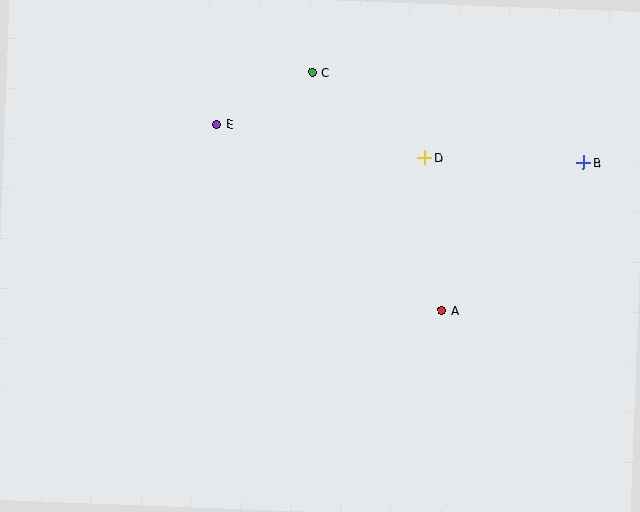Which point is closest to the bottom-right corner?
Point A is closest to the bottom-right corner.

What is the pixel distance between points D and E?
The distance between D and E is 210 pixels.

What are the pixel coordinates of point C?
Point C is at (312, 72).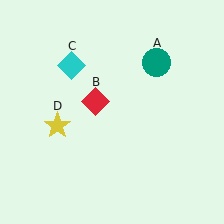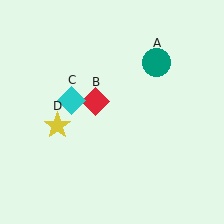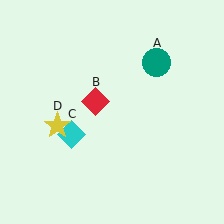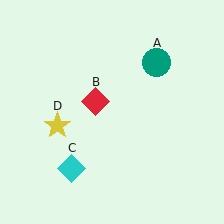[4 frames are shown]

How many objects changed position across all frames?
1 object changed position: cyan diamond (object C).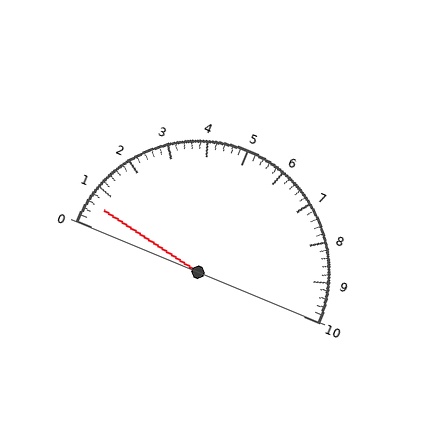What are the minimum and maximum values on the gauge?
The gauge ranges from 0 to 10.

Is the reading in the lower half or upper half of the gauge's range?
The reading is in the lower half of the range (0 to 10).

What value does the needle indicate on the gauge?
The needle indicates approximately 0.6.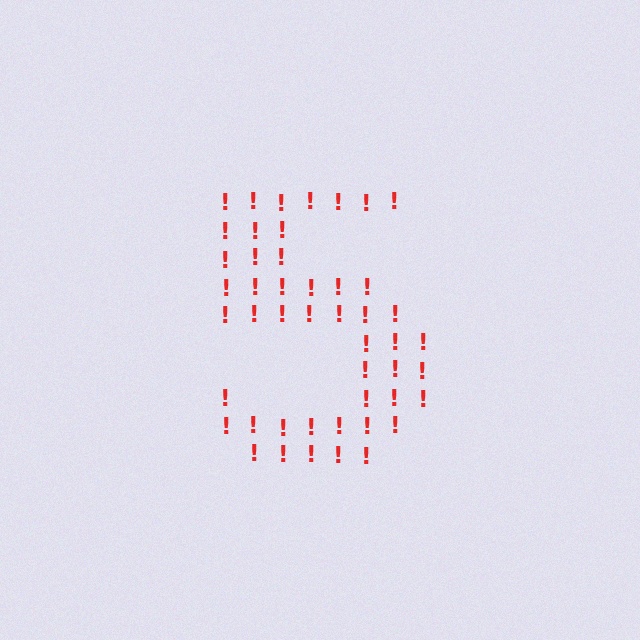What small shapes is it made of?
It is made of small exclamation marks.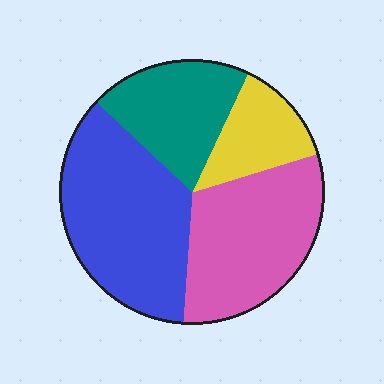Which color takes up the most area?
Blue, at roughly 35%.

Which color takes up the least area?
Yellow, at roughly 15%.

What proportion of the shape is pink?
Pink takes up about one third (1/3) of the shape.